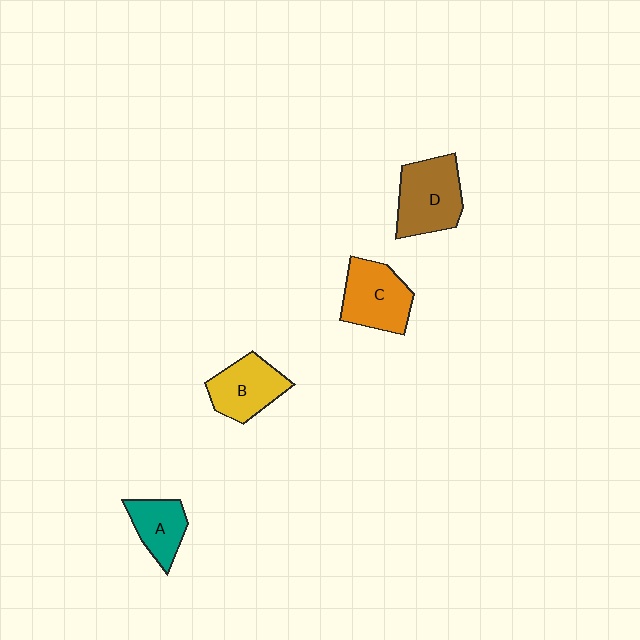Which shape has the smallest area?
Shape A (teal).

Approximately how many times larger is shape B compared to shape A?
Approximately 1.3 times.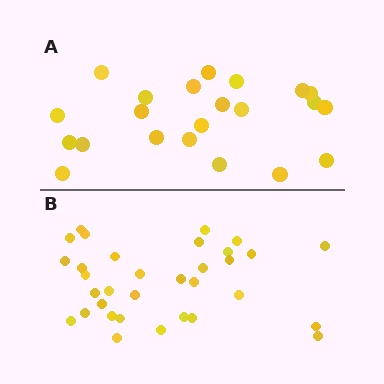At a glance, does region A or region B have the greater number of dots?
Region B (the bottom region) has more dots.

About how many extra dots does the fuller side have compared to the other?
Region B has roughly 12 or so more dots than region A.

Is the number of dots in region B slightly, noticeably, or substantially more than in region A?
Region B has substantially more. The ratio is roughly 1.5 to 1.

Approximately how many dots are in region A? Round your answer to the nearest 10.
About 20 dots. (The exact count is 22, which rounds to 20.)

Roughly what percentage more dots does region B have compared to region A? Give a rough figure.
About 50% more.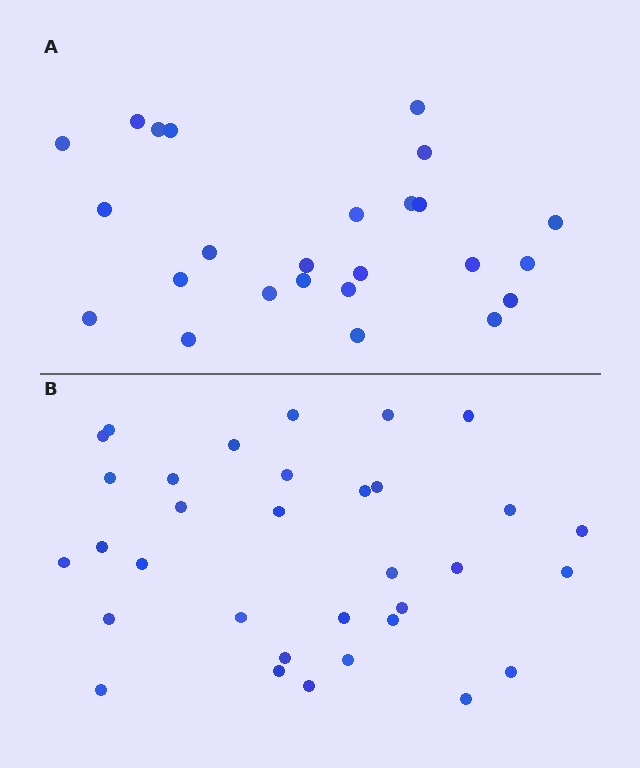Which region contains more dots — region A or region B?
Region B (the bottom region) has more dots.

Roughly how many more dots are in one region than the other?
Region B has roughly 8 or so more dots than region A.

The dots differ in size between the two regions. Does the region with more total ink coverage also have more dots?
No. Region A has more total ink coverage because its dots are larger, but region B actually contains more individual dots. Total area can be misleading — the number of items is what matters here.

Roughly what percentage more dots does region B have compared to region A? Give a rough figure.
About 30% more.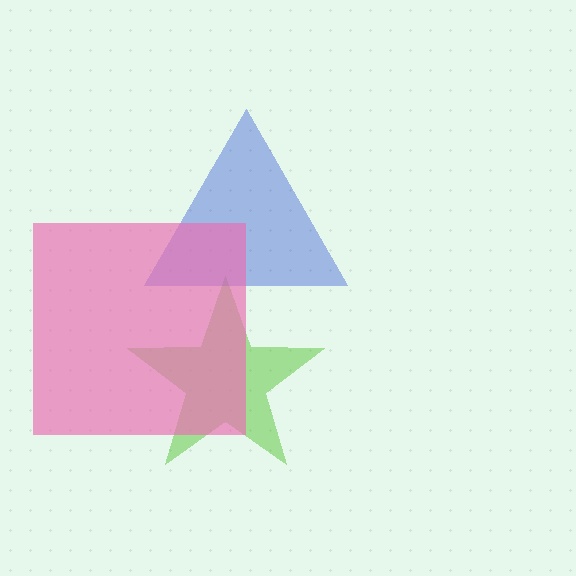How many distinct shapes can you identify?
There are 3 distinct shapes: a lime star, a blue triangle, a pink square.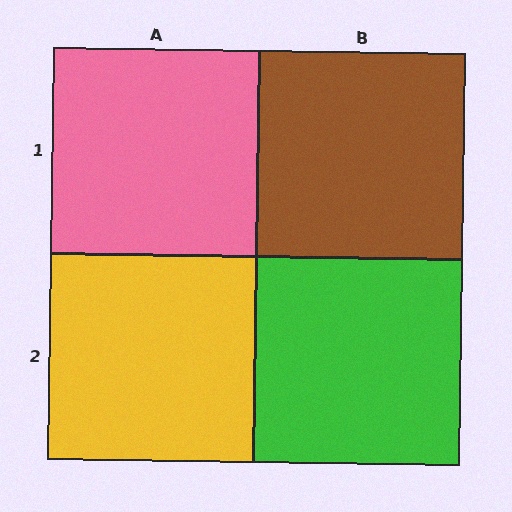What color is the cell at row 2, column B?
Green.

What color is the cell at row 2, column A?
Yellow.